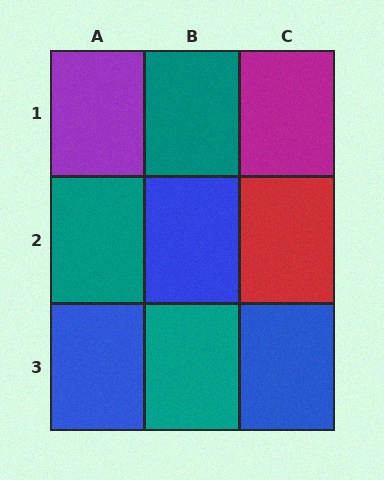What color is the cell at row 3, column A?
Blue.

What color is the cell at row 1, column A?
Purple.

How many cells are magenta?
1 cell is magenta.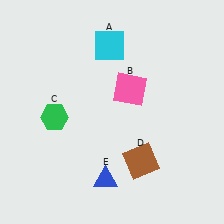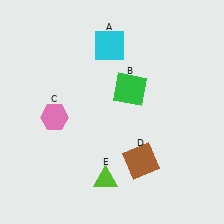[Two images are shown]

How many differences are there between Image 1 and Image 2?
There are 3 differences between the two images.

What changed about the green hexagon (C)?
In Image 1, C is green. In Image 2, it changed to pink.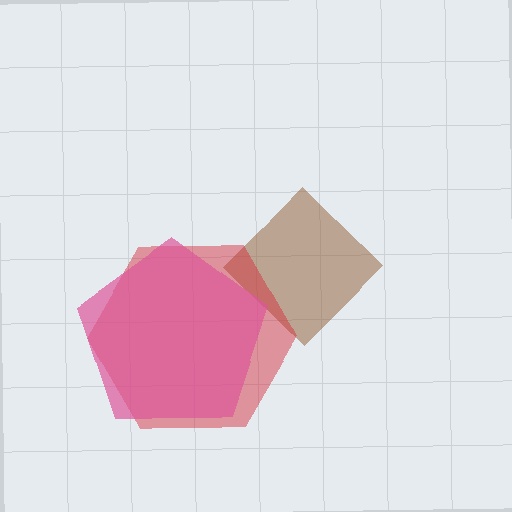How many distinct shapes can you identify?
There are 3 distinct shapes: a brown diamond, a red hexagon, a pink pentagon.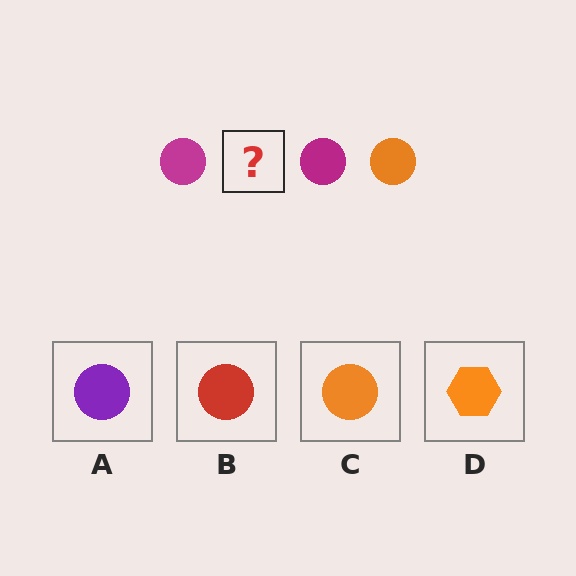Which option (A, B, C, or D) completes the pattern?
C.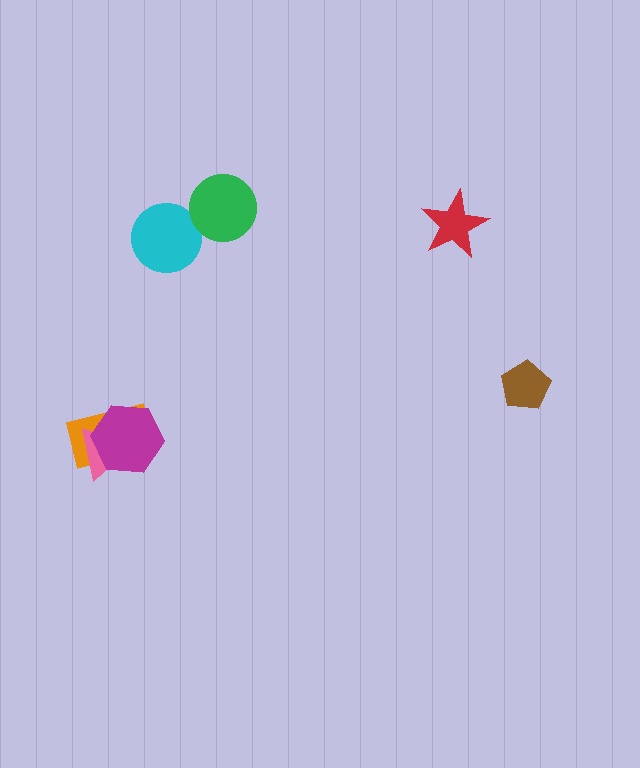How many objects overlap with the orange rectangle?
2 objects overlap with the orange rectangle.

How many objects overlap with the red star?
0 objects overlap with the red star.